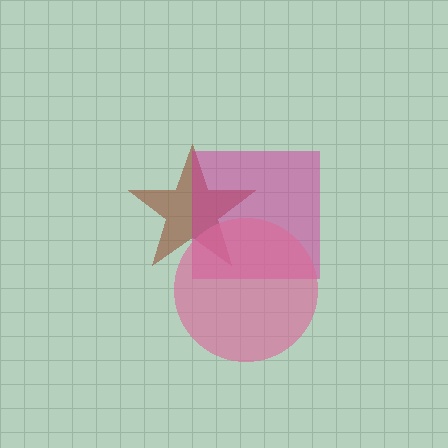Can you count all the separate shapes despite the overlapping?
Yes, there are 3 separate shapes.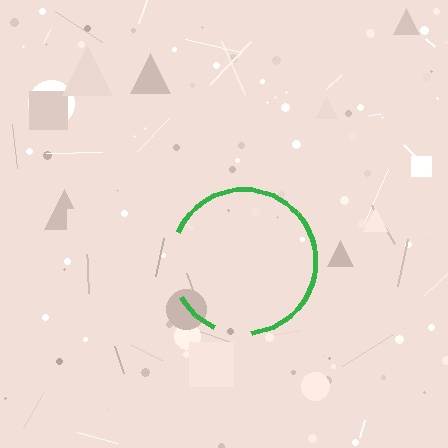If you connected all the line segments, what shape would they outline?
They would outline a circle.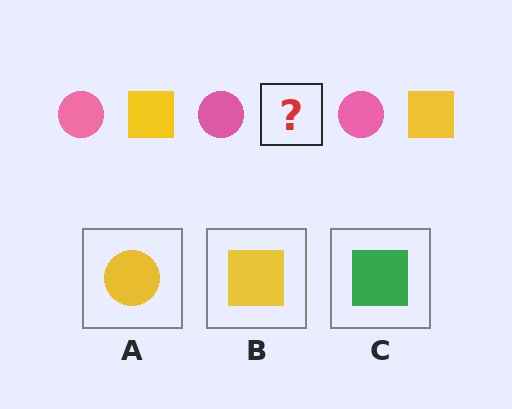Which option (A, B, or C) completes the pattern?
B.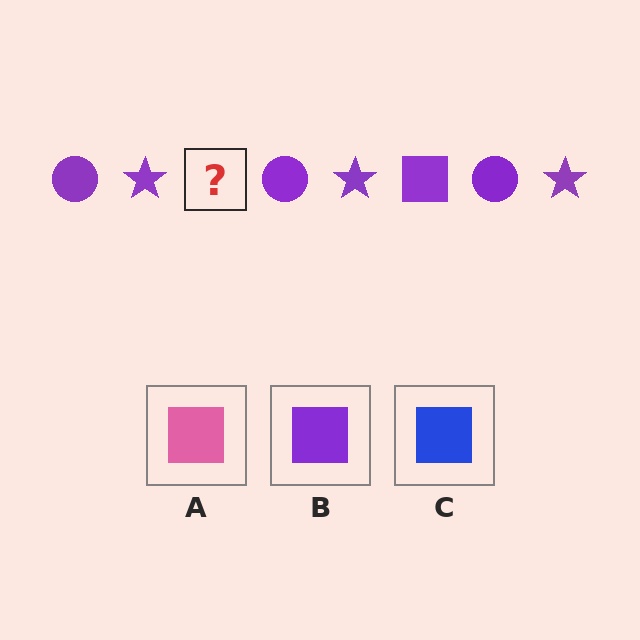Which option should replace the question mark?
Option B.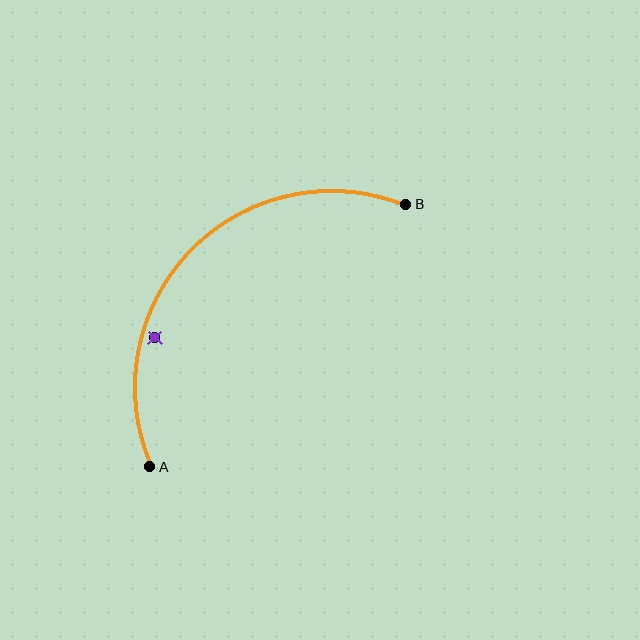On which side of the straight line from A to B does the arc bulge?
The arc bulges above and to the left of the straight line connecting A and B.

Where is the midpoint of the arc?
The arc midpoint is the point on the curve farthest from the straight line joining A and B. It sits above and to the left of that line.